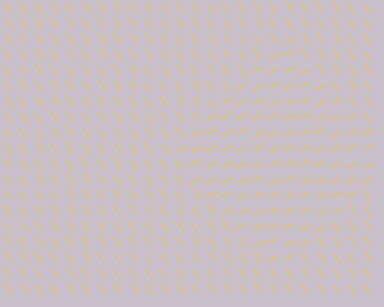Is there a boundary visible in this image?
Yes, there is a texture boundary formed by a change in line orientation.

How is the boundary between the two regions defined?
The boundary is defined purely by a change in line orientation (approximately 83 degrees difference). All lines are the same color and thickness.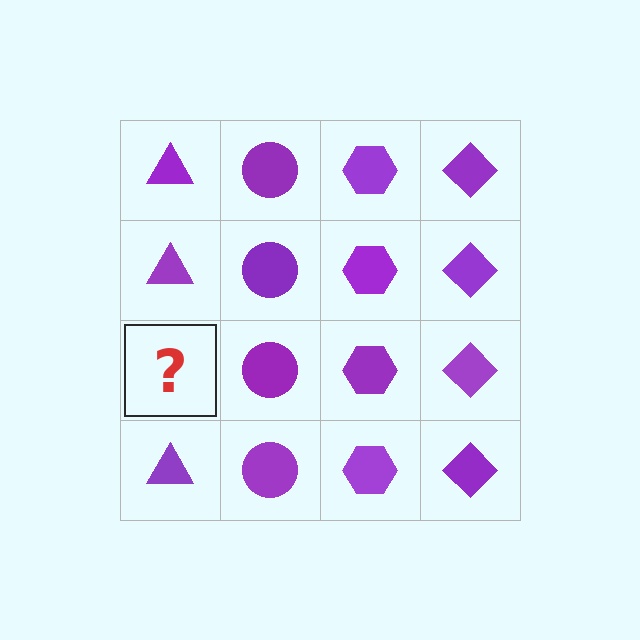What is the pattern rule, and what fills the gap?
The rule is that each column has a consistent shape. The gap should be filled with a purple triangle.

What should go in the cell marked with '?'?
The missing cell should contain a purple triangle.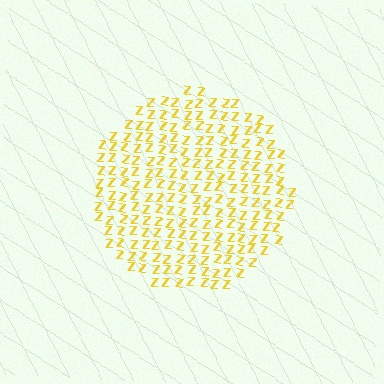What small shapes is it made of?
It is made of small letter Z's.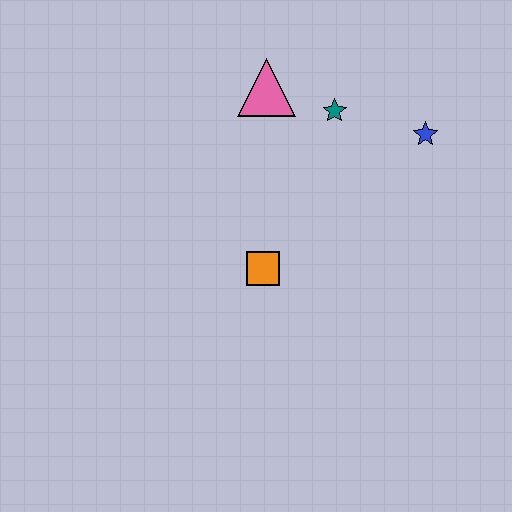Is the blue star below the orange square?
No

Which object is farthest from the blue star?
The orange square is farthest from the blue star.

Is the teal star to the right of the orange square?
Yes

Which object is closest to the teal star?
The pink triangle is closest to the teal star.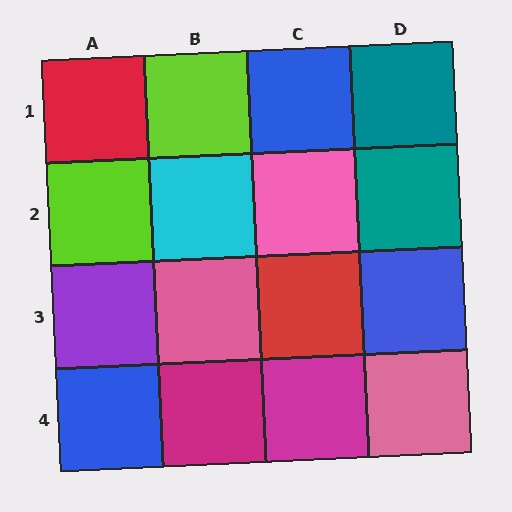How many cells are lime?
2 cells are lime.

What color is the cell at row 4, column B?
Magenta.